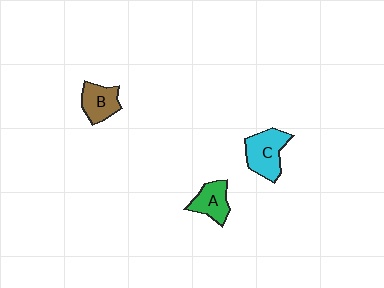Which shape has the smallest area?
Shape A (green).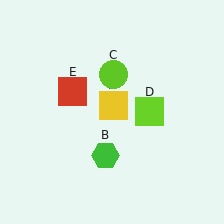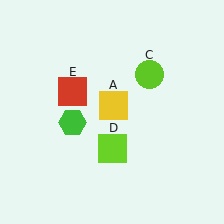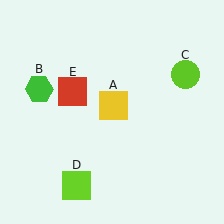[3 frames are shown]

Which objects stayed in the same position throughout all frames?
Yellow square (object A) and red square (object E) remained stationary.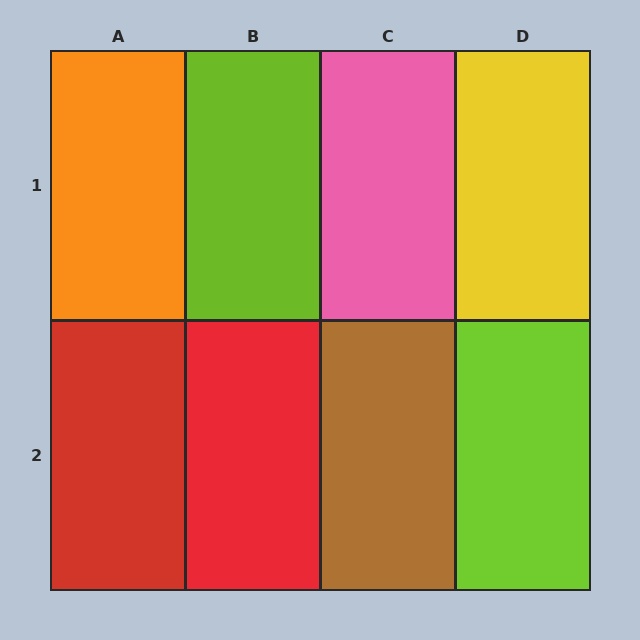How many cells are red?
2 cells are red.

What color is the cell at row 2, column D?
Lime.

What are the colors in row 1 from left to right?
Orange, lime, pink, yellow.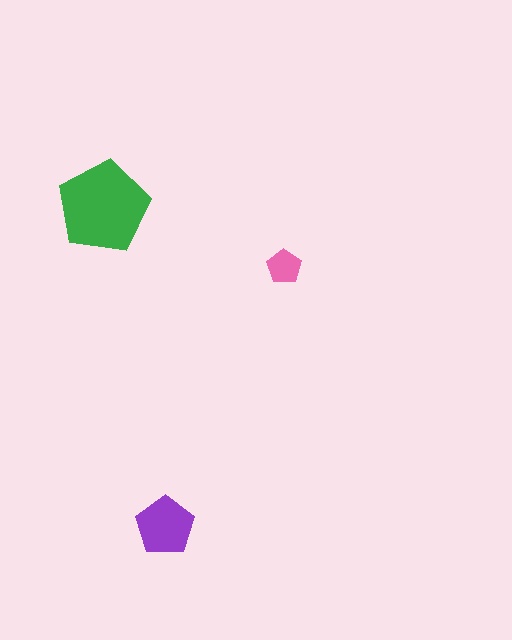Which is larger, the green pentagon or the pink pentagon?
The green one.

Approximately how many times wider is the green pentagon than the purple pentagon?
About 1.5 times wider.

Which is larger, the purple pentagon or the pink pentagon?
The purple one.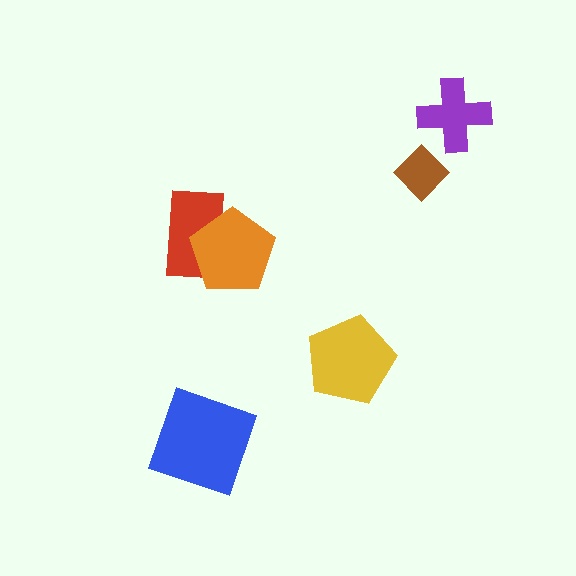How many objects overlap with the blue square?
0 objects overlap with the blue square.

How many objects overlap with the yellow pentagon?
0 objects overlap with the yellow pentagon.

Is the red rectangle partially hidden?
Yes, it is partially covered by another shape.